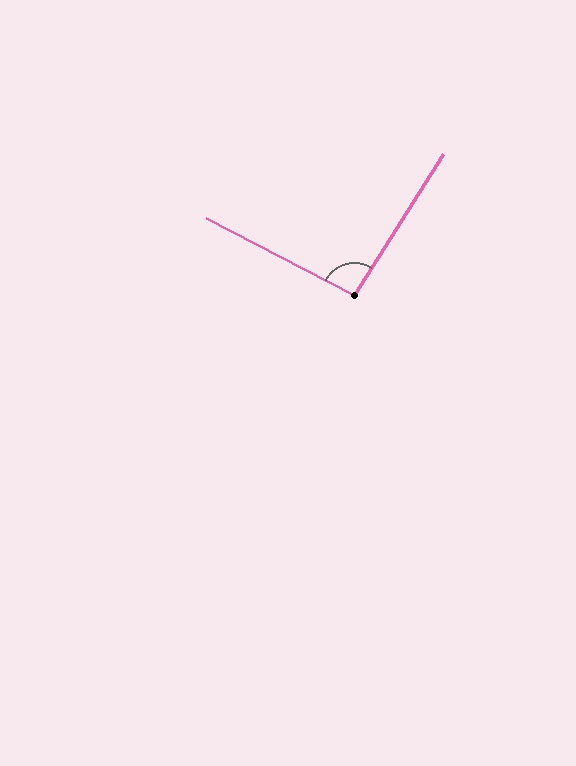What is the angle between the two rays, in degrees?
Approximately 95 degrees.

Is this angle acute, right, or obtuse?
It is approximately a right angle.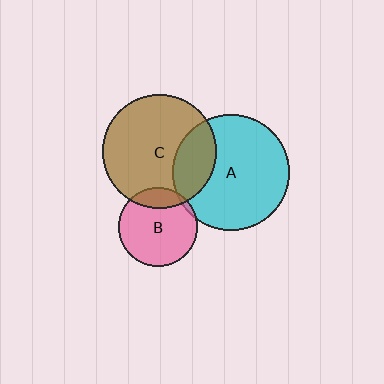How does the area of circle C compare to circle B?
Approximately 2.1 times.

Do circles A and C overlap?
Yes.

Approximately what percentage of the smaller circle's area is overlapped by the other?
Approximately 25%.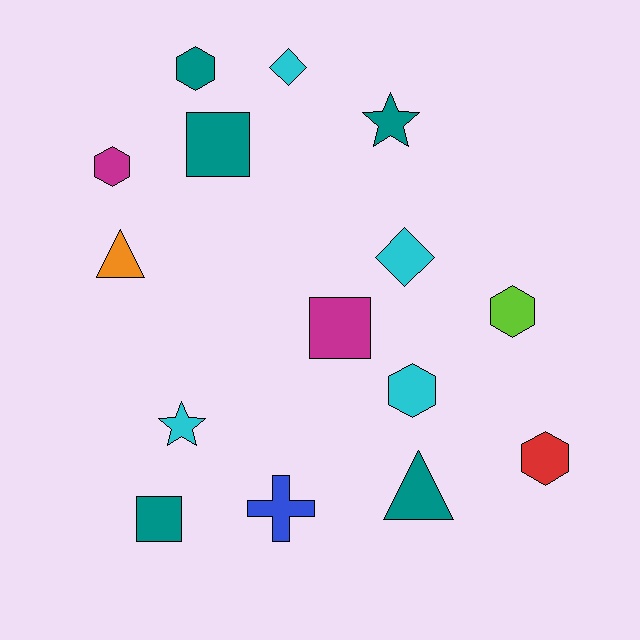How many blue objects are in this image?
There is 1 blue object.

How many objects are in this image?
There are 15 objects.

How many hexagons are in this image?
There are 5 hexagons.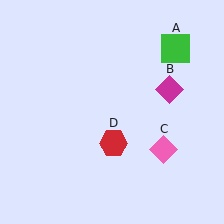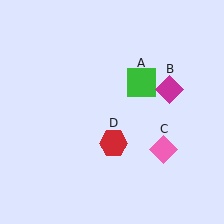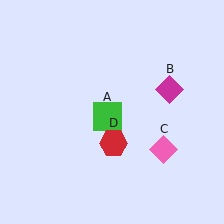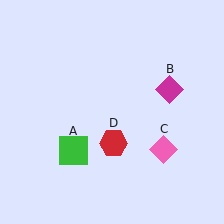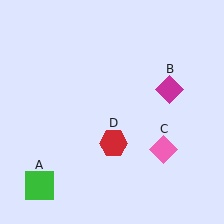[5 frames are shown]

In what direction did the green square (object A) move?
The green square (object A) moved down and to the left.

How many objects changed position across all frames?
1 object changed position: green square (object A).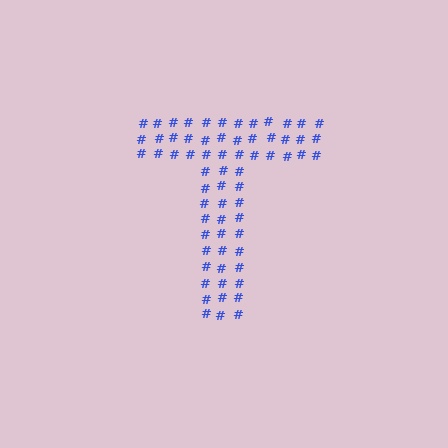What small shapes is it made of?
It is made of small hash symbols.